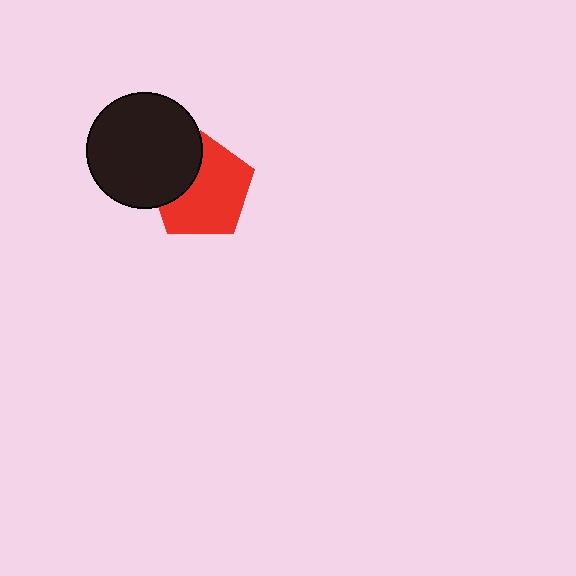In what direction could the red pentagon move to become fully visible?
The red pentagon could move right. That would shift it out from behind the black circle entirely.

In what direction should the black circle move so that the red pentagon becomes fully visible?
The black circle should move left. That is the shortest direction to clear the overlap and leave the red pentagon fully visible.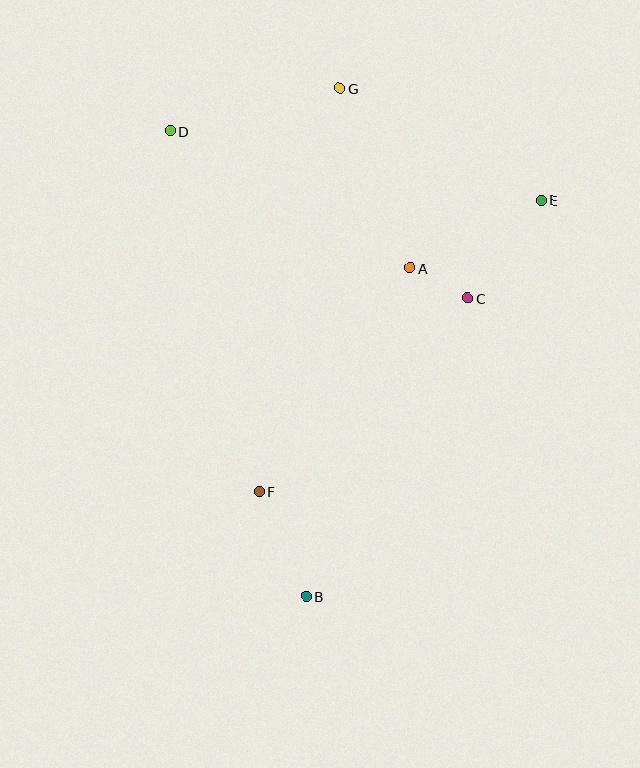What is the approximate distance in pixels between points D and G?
The distance between D and G is approximately 174 pixels.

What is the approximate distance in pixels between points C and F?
The distance between C and F is approximately 284 pixels.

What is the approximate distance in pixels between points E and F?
The distance between E and F is approximately 405 pixels.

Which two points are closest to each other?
Points A and C are closest to each other.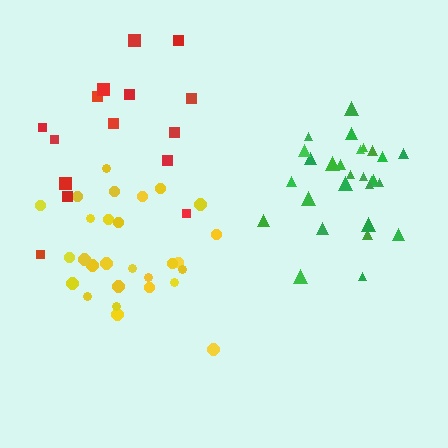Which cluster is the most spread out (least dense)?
Red.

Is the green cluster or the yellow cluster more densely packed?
Yellow.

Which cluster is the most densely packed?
Yellow.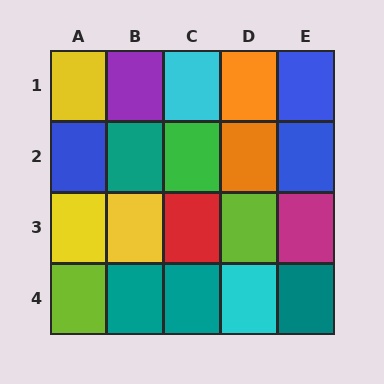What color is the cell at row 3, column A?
Yellow.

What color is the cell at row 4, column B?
Teal.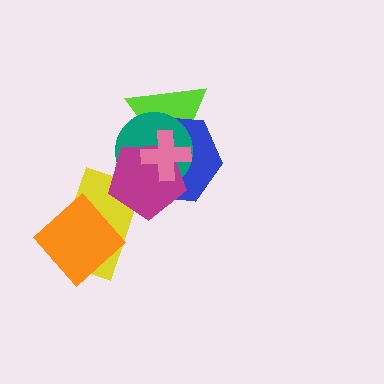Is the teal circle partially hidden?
Yes, it is partially covered by another shape.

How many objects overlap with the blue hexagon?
4 objects overlap with the blue hexagon.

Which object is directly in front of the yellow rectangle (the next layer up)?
The orange diamond is directly in front of the yellow rectangle.